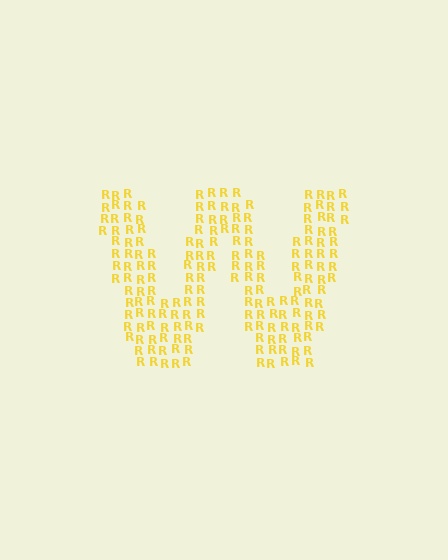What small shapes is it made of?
It is made of small letter R's.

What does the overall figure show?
The overall figure shows the letter W.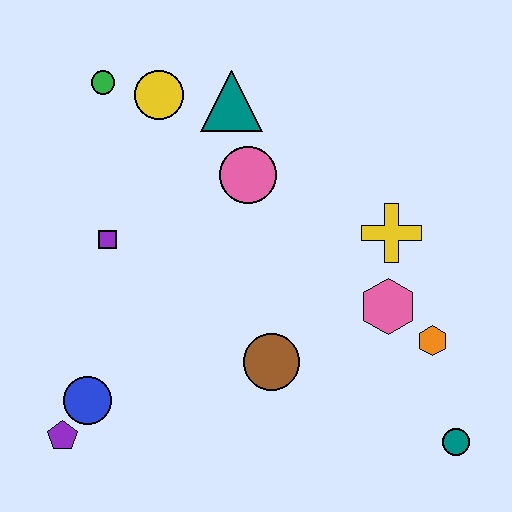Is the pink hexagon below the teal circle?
No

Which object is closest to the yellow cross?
The pink hexagon is closest to the yellow cross.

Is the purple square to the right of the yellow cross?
No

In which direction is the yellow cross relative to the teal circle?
The yellow cross is above the teal circle.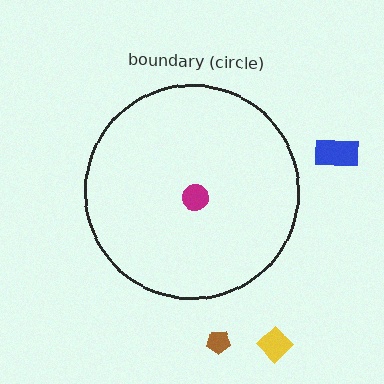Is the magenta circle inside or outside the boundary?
Inside.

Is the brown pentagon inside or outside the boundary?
Outside.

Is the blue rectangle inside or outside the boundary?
Outside.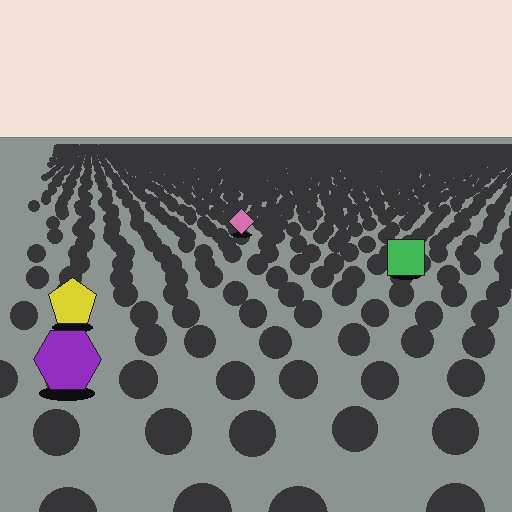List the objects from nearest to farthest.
From nearest to farthest: the purple hexagon, the yellow pentagon, the green square, the pink diamond.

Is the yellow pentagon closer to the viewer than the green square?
Yes. The yellow pentagon is closer — you can tell from the texture gradient: the ground texture is coarser near it.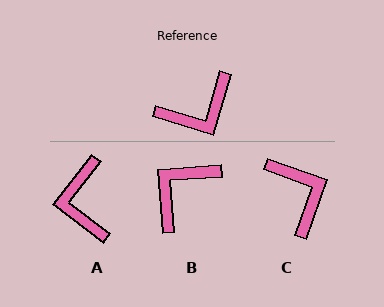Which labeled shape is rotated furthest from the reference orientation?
B, about 159 degrees away.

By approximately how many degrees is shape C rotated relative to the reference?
Approximately 87 degrees counter-clockwise.